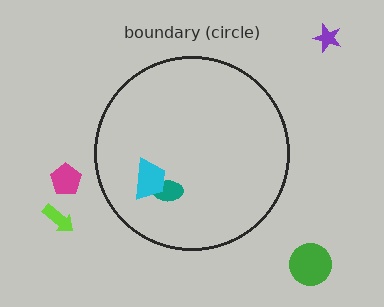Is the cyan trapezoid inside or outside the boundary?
Inside.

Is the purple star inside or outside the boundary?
Outside.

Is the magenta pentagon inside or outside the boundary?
Outside.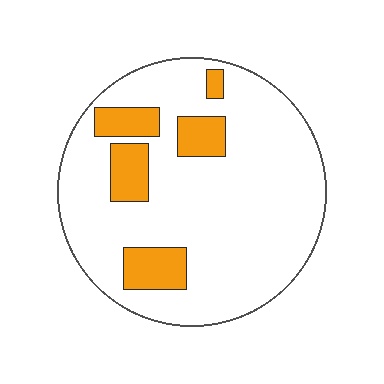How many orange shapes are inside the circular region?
5.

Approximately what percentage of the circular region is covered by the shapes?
Approximately 15%.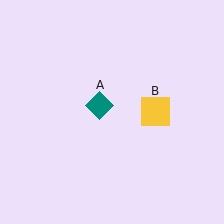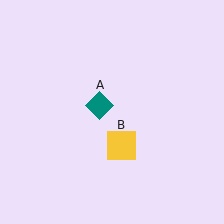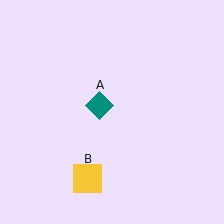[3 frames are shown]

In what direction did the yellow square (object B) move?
The yellow square (object B) moved down and to the left.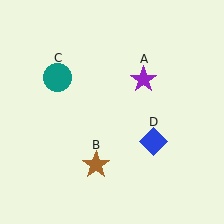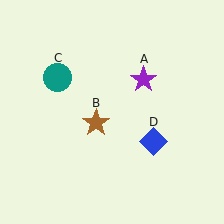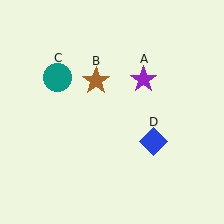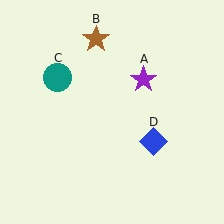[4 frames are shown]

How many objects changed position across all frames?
1 object changed position: brown star (object B).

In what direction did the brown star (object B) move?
The brown star (object B) moved up.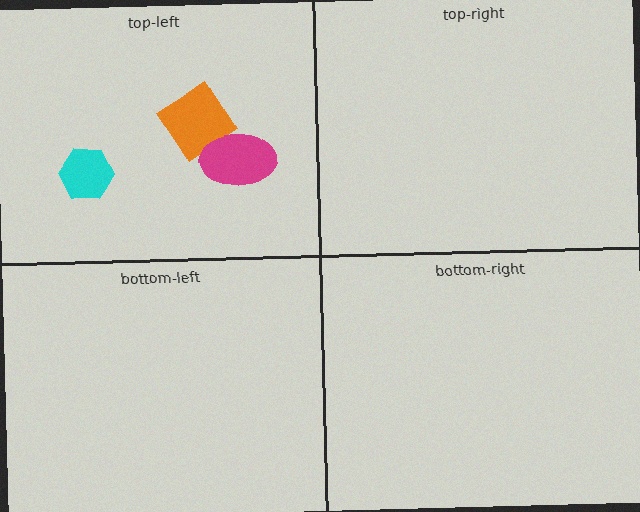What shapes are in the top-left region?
The orange diamond, the cyan hexagon, the magenta ellipse.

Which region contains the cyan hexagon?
The top-left region.